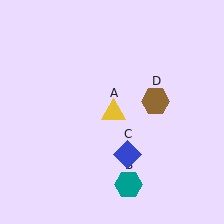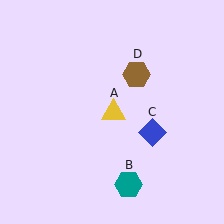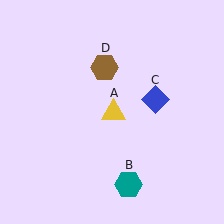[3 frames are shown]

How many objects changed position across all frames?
2 objects changed position: blue diamond (object C), brown hexagon (object D).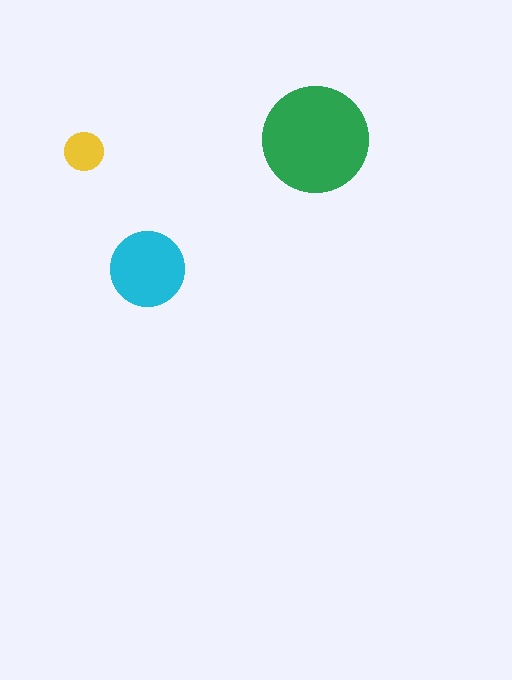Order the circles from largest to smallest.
the green one, the cyan one, the yellow one.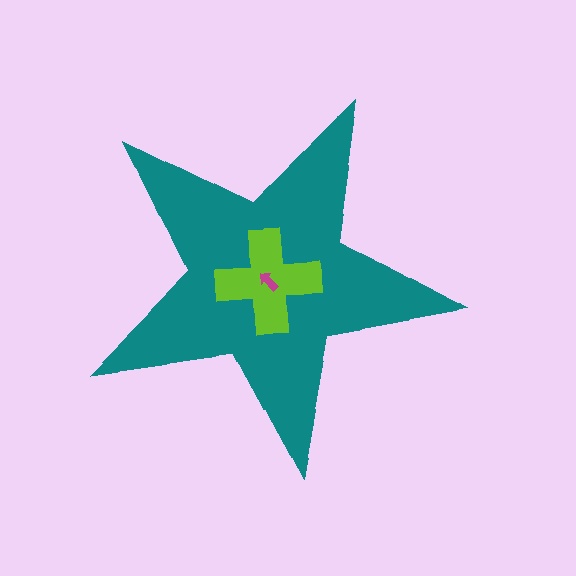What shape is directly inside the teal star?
The lime cross.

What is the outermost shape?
The teal star.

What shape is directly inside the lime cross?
The magenta arrow.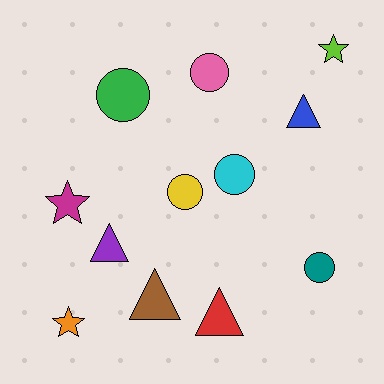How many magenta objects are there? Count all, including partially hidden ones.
There is 1 magenta object.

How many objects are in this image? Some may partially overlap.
There are 12 objects.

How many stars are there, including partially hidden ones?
There are 3 stars.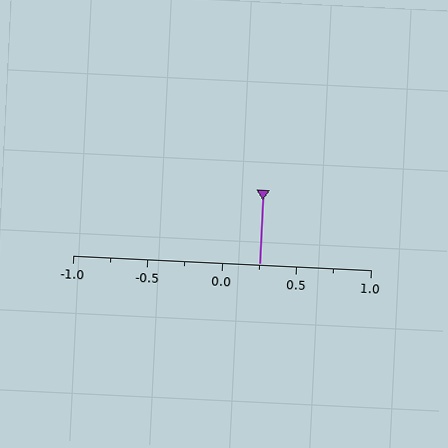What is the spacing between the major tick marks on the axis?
The major ticks are spaced 0.5 apart.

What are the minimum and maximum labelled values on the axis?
The axis runs from -1.0 to 1.0.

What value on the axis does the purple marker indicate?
The marker indicates approximately 0.25.